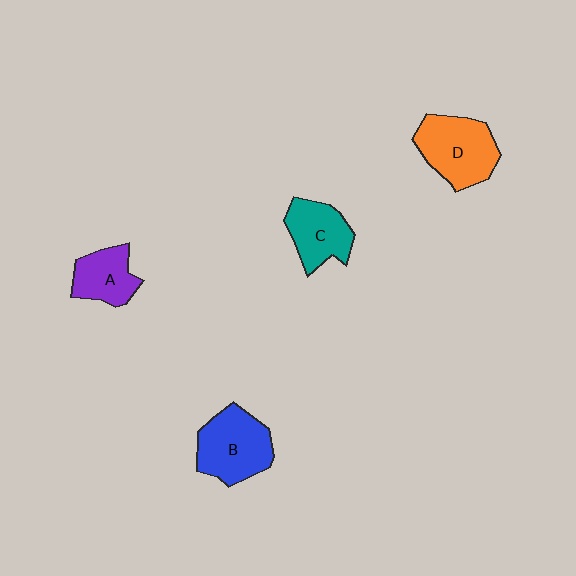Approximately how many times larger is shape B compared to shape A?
Approximately 1.5 times.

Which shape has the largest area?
Shape D (orange).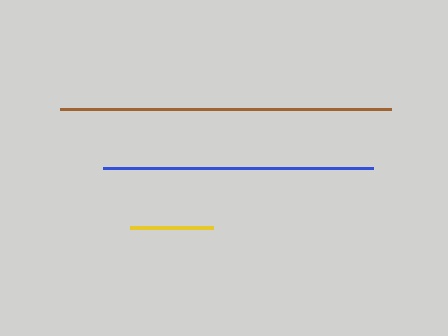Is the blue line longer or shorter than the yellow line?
The blue line is longer than the yellow line.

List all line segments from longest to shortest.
From longest to shortest: brown, blue, yellow.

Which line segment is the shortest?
The yellow line is the shortest at approximately 83 pixels.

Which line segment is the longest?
The brown line is the longest at approximately 331 pixels.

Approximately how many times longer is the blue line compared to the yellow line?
The blue line is approximately 3.3 times the length of the yellow line.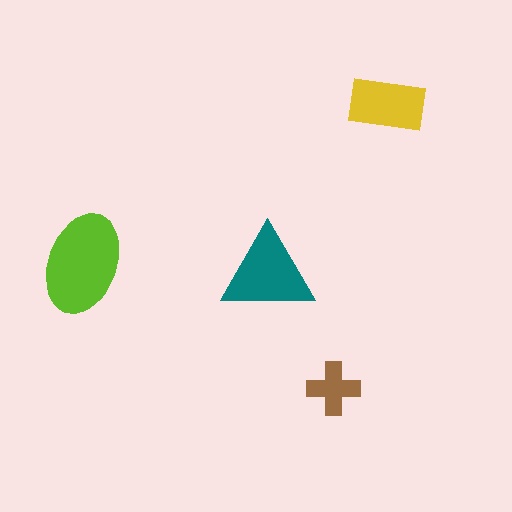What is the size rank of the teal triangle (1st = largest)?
2nd.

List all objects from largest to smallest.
The lime ellipse, the teal triangle, the yellow rectangle, the brown cross.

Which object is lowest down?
The brown cross is bottommost.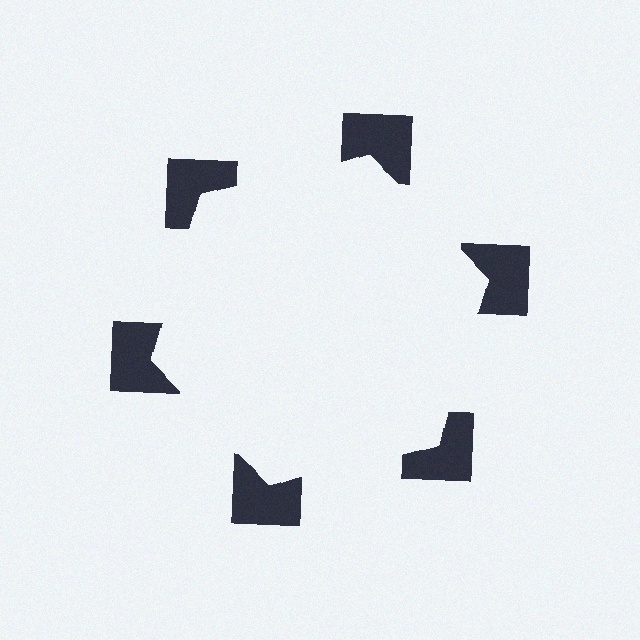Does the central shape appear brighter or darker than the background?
It typically appears slightly brighter than the background, even though no actual brightness change is drawn.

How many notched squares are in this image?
There are 6 — one at each vertex of the illusory hexagon.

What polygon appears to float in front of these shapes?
An illusory hexagon — its edges are inferred from the aligned wedge cuts in the notched squares, not physically drawn.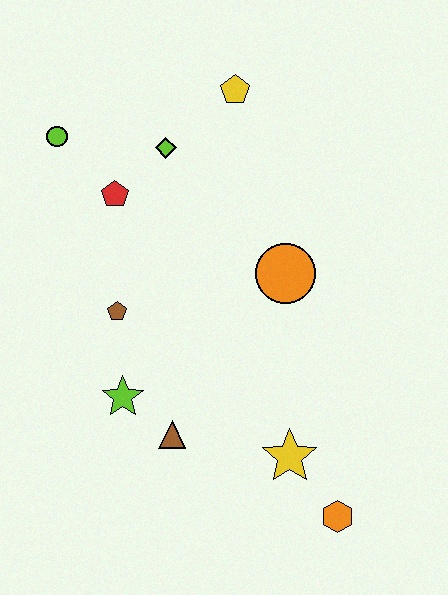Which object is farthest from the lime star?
The yellow pentagon is farthest from the lime star.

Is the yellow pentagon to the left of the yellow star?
Yes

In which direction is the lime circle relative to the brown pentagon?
The lime circle is above the brown pentagon.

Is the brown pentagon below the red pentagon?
Yes